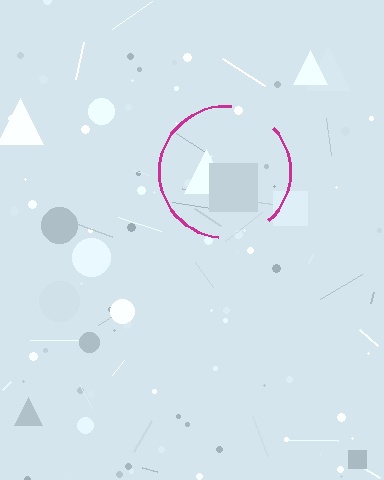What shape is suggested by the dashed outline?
The dashed outline suggests a circle.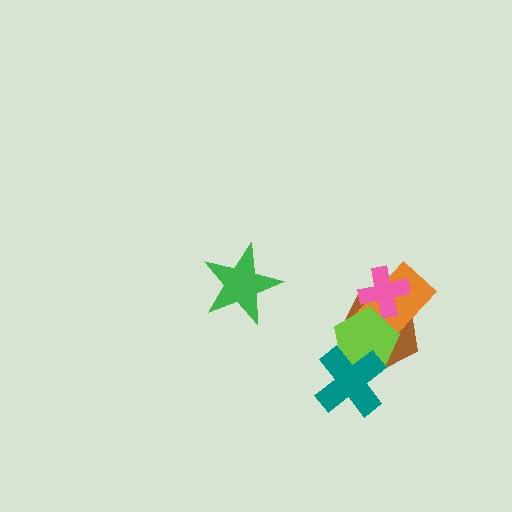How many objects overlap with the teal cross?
2 objects overlap with the teal cross.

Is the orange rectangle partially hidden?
Yes, it is partially covered by another shape.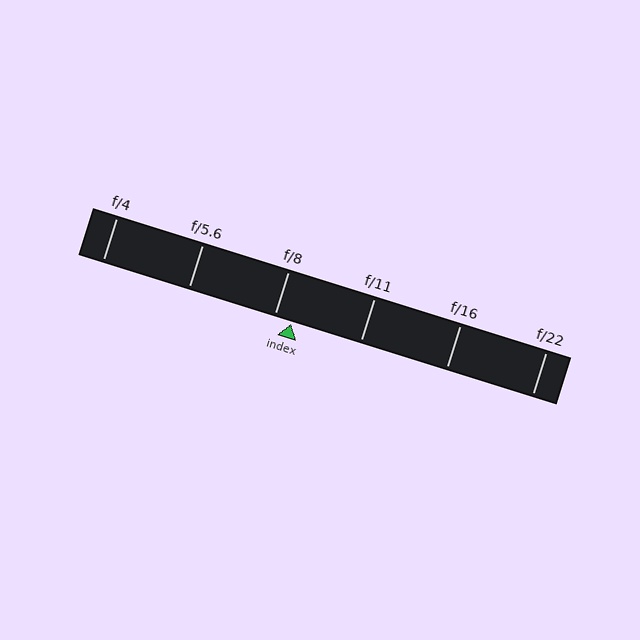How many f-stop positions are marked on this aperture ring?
There are 6 f-stop positions marked.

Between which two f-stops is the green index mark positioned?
The index mark is between f/8 and f/11.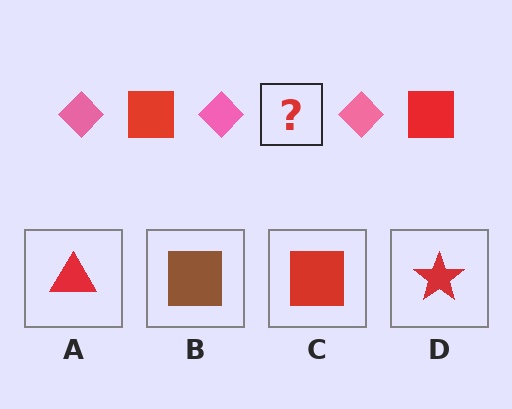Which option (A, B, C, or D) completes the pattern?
C.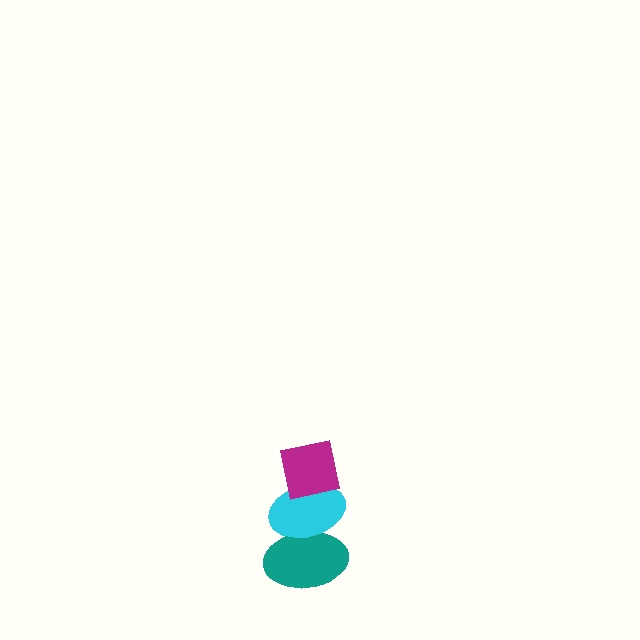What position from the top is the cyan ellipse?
The cyan ellipse is 2nd from the top.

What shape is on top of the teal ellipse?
The cyan ellipse is on top of the teal ellipse.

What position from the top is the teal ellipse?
The teal ellipse is 3rd from the top.